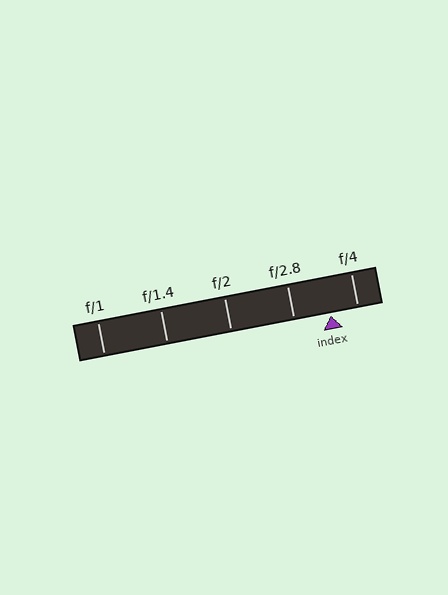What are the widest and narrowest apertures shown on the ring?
The widest aperture shown is f/1 and the narrowest is f/4.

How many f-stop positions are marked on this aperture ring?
There are 5 f-stop positions marked.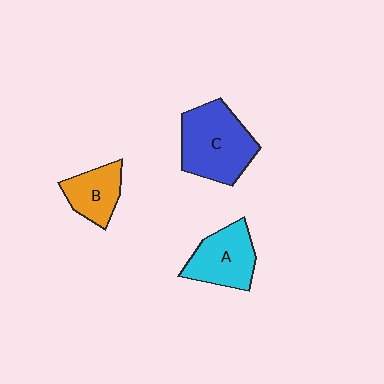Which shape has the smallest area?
Shape B (orange).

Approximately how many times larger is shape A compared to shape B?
Approximately 1.3 times.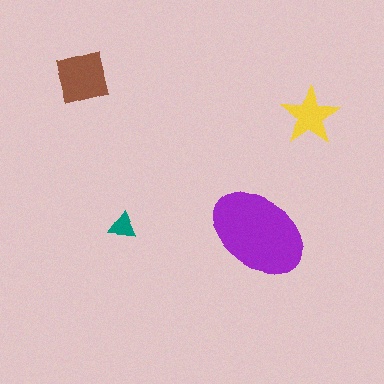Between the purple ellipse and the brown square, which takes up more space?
The purple ellipse.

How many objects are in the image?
There are 4 objects in the image.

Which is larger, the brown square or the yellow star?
The brown square.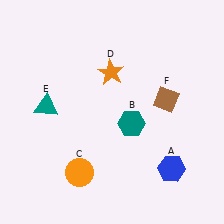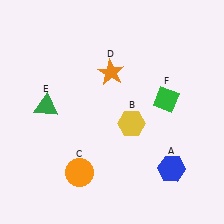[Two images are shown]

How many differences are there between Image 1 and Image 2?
There are 3 differences between the two images.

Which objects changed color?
B changed from teal to yellow. E changed from teal to green. F changed from brown to green.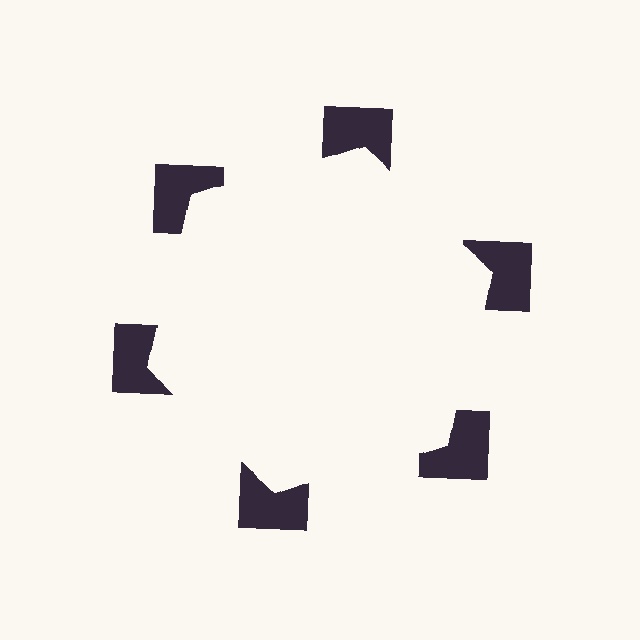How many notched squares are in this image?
There are 6 — one at each vertex of the illusory hexagon.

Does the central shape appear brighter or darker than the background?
It typically appears slightly brighter than the background, even though no actual brightness change is drawn.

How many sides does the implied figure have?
6 sides.